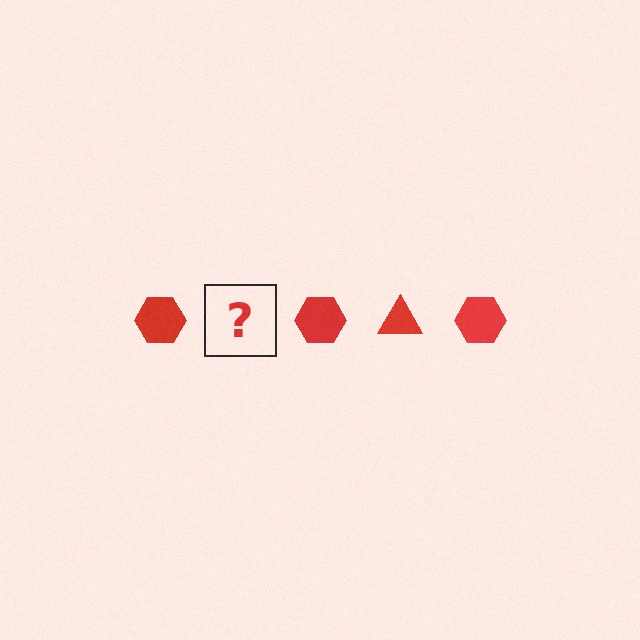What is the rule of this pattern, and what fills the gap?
The rule is that the pattern cycles through hexagon, triangle shapes in red. The gap should be filled with a red triangle.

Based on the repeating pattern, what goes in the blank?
The blank should be a red triangle.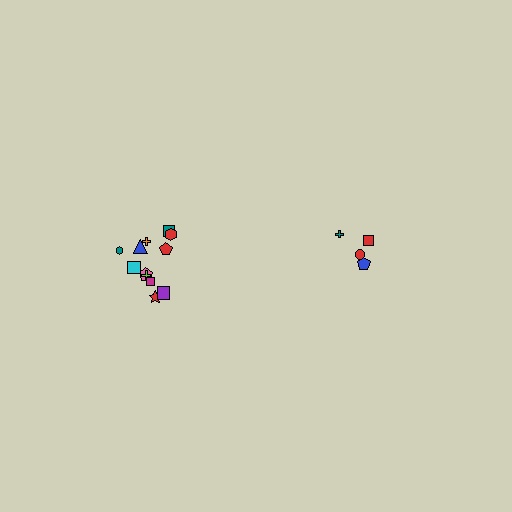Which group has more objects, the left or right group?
The left group.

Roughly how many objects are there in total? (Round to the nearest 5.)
Roughly 15 objects in total.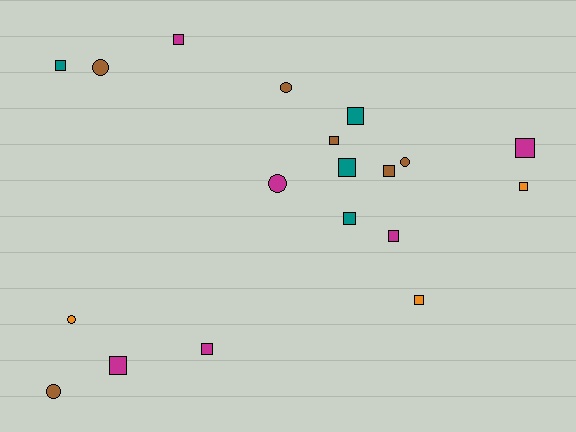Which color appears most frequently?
Magenta, with 6 objects.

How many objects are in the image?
There are 19 objects.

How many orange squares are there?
There are 2 orange squares.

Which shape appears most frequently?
Square, with 13 objects.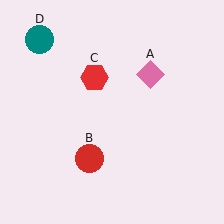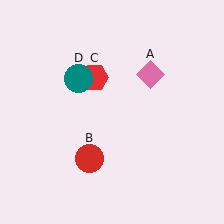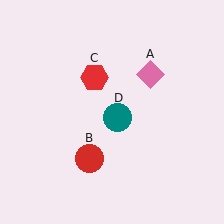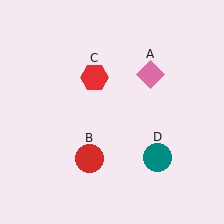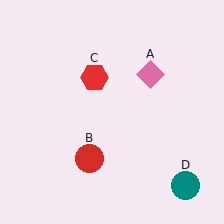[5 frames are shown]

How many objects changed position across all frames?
1 object changed position: teal circle (object D).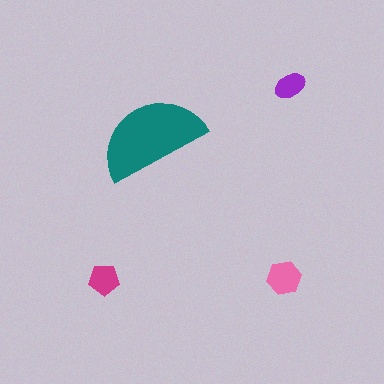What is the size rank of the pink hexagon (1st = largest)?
2nd.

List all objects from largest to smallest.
The teal semicircle, the pink hexagon, the magenta pentagon, the purple ellipse.